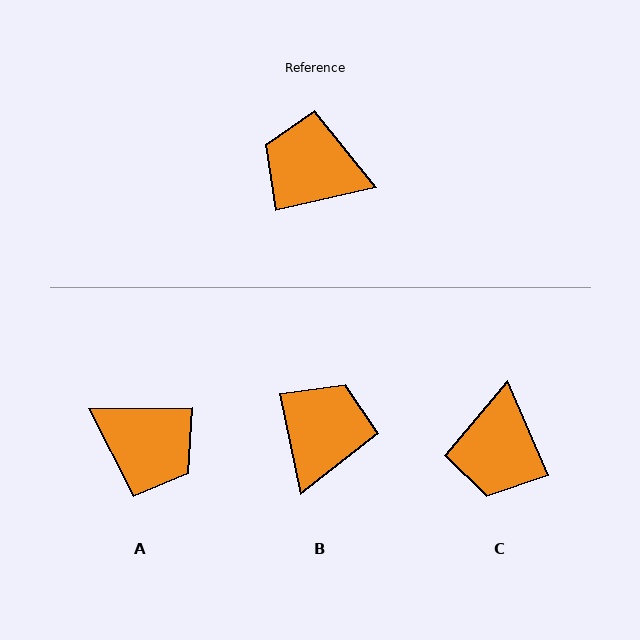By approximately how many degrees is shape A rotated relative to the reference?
Approximately 168 degrees counter-clockwise.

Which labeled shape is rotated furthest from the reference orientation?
A, about 168 degrees away.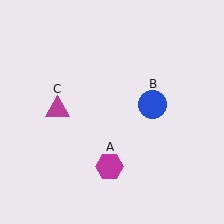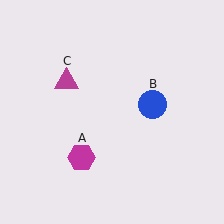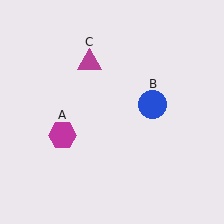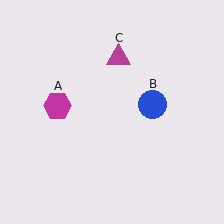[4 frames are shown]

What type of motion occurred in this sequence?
The magenta hexagon (object A), magenta triangle (object C) rotated clockwise around the center of the scene.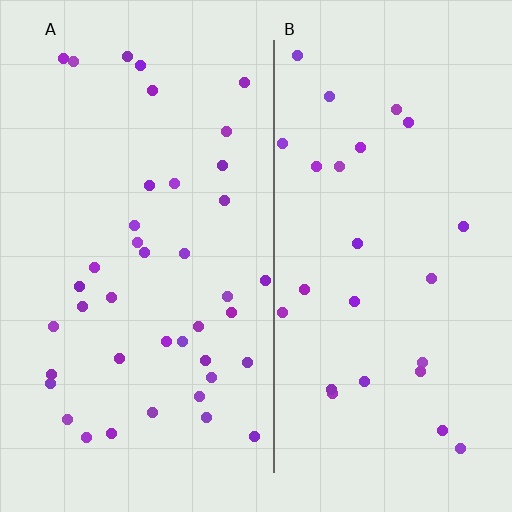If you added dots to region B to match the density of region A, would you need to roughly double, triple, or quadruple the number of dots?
Approximately double.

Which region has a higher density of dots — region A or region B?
A (the left).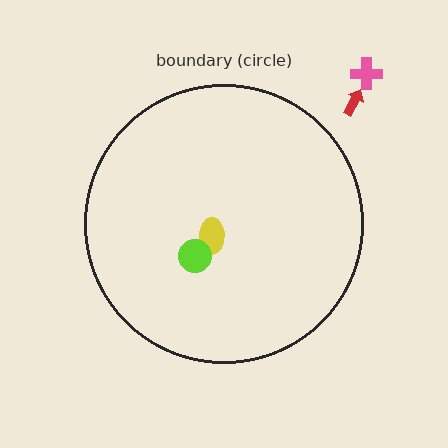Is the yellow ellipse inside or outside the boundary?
Inside.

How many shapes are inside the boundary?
2 inside, 2 outside.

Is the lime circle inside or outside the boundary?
Inside.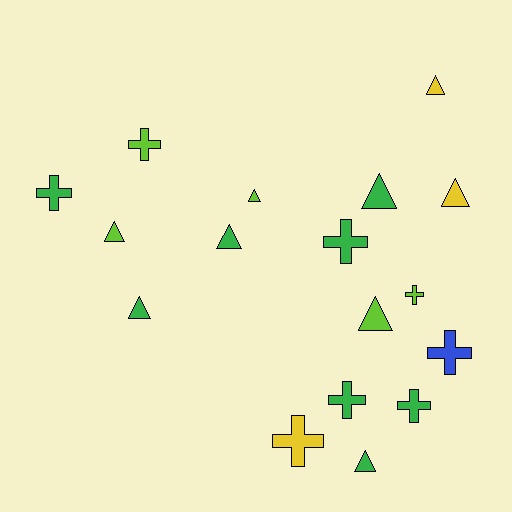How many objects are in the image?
There are 17 objects.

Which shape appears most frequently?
Triangle, with 9 objects.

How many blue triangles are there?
There are no blue triangles.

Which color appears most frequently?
Green, with 8 objects.